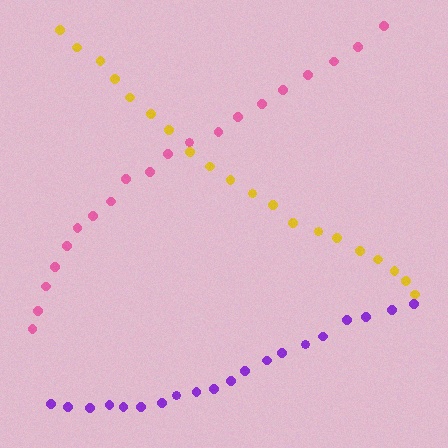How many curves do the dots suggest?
There are 3 distinct paths.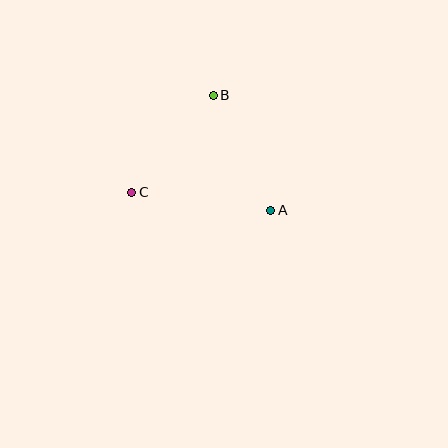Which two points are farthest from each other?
Points A and C are farthest from each other.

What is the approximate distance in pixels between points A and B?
The distance between A and B is approximately 128 pixels.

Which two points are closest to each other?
Points B and C are closest to each other.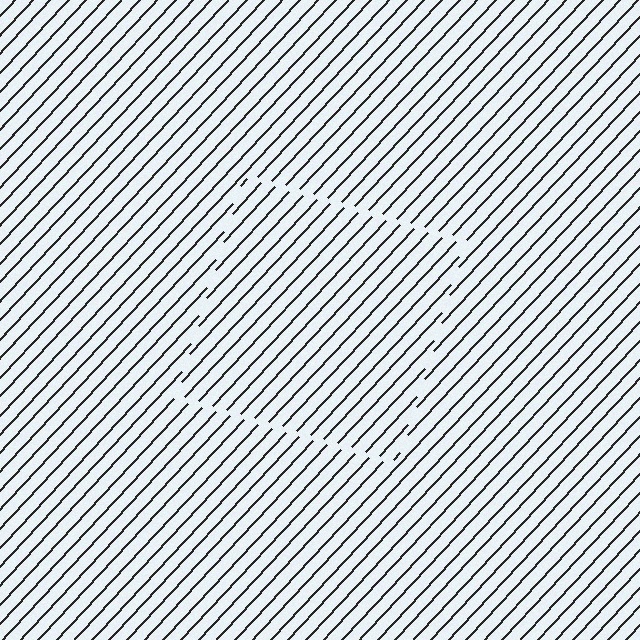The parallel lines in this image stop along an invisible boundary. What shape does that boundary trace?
An illusory square. The interior of the shape contains the same grating, shifted by half a period — the contour is defined by the phase discontinuity where line-ends from the inner and outer gratings abut.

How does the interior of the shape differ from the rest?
The interior of the shape contains the same grating, shifted by half a period — the contour is defined by the phase discontinuity where line-ends from the inner and outer gratings abut.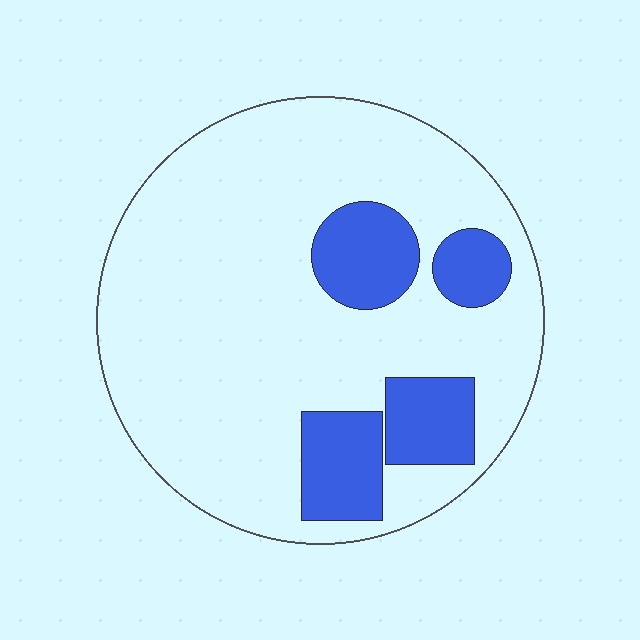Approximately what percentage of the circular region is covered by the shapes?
Approximately 20%.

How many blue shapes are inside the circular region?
4.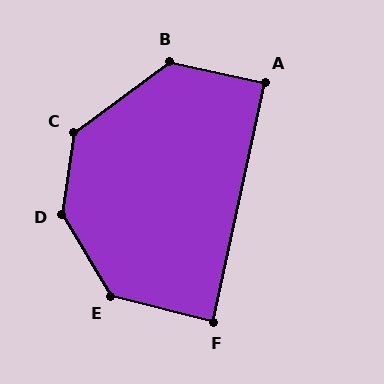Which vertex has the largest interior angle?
D, at approximately 140 degrees.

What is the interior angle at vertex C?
Approximately 135 degrees (obtuse).